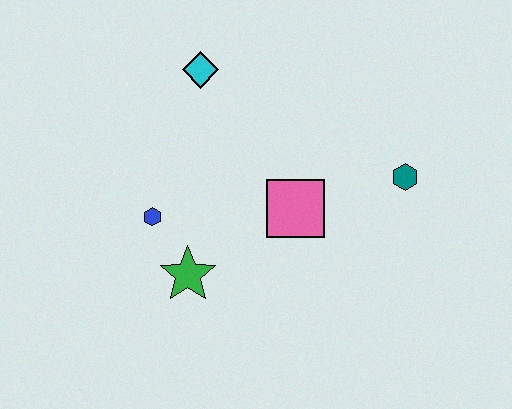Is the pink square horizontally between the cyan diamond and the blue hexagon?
No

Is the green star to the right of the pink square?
No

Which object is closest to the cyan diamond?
The blue hexagon is closest to the cyan diamond.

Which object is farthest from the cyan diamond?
The teal hexagon is farthest from the cyan diamond.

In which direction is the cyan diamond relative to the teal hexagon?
The cyan diamond is to the left of the teal hexagon.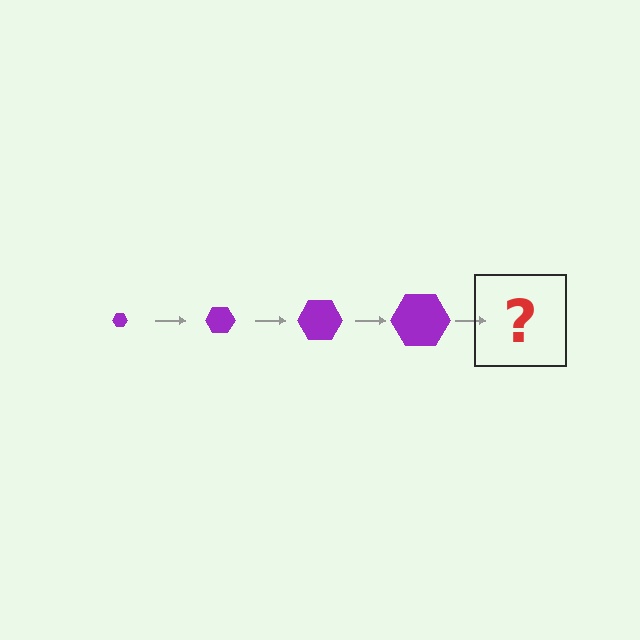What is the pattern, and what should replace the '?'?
The pattern is that the hexagon gets progressively larger each step. The '?' should be a purple hexagon, larger than the previous one.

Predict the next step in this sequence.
The next step is a purple hexagon, larger than the previous one.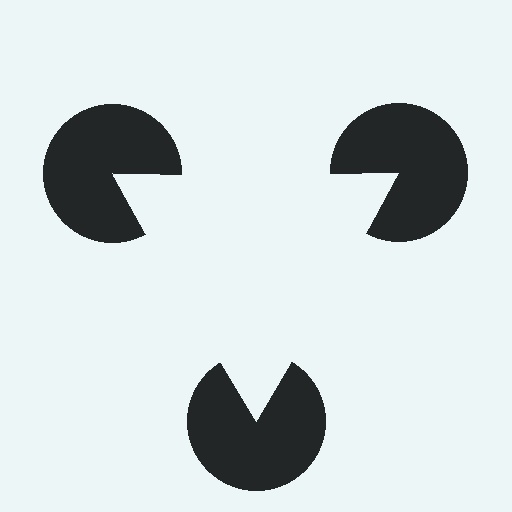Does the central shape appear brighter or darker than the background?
It typically appears slightly brighter than the background, even though no actual brightness change is drawn.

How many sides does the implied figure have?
3 sides.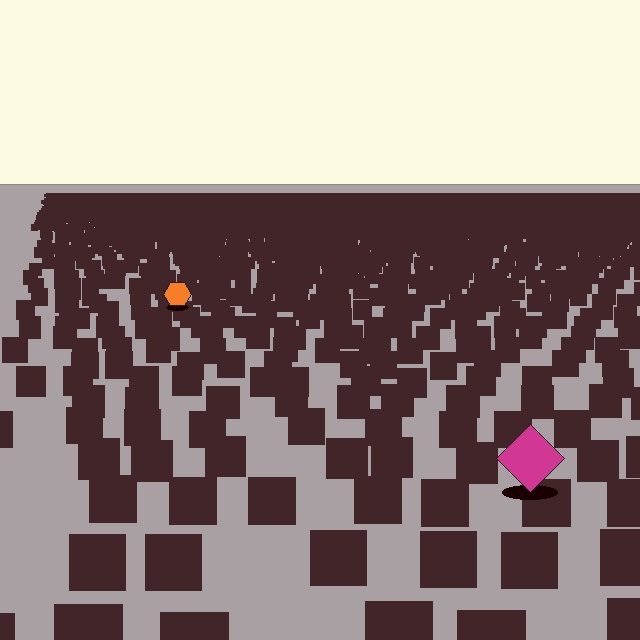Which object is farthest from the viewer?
The orange hexagon is farthest from the viewer. It appears smaller and the ground texture around it is denser.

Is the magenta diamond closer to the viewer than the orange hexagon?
Yes. The magenta diamond is closer — you can tell from the texture gradient: the ground texture is coarser near it.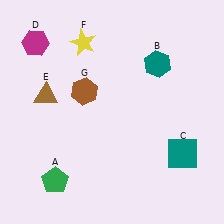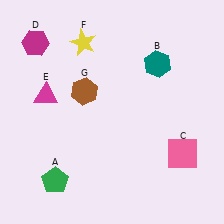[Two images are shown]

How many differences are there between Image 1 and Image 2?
There are 2 differences between the two images.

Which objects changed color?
C changed from teal to pink. E changed from brown to magenta.